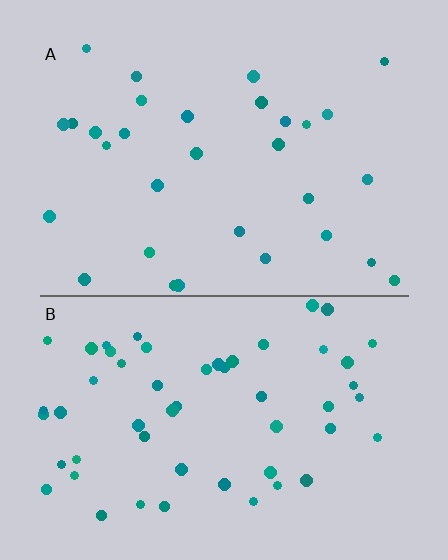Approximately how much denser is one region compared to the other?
Approximately 1.7× — region B over region A.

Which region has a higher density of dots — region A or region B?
B (the bottom).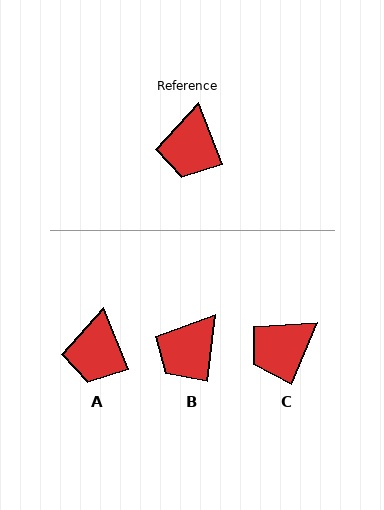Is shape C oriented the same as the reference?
No, it is off by about 44 degrees.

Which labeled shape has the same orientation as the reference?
A.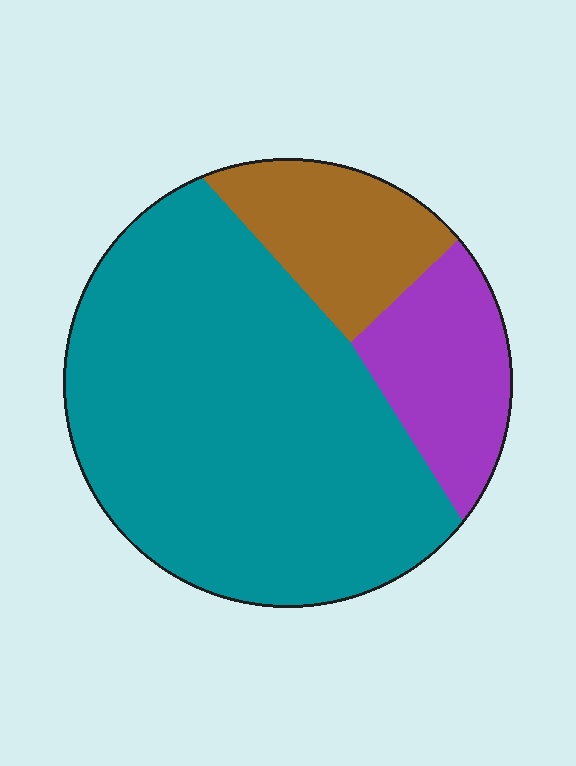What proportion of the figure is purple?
Purple covers around 15% of the figure.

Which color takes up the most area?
Teal, at roughly 70%.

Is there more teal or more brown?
Teal.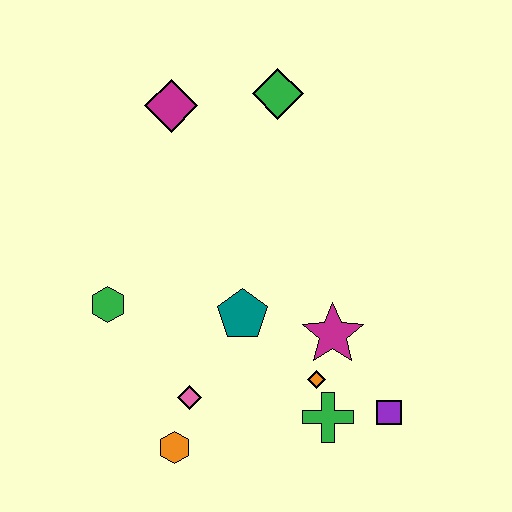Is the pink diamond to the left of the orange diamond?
Yes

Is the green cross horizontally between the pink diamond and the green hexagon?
No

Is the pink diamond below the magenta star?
Yes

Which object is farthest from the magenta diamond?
The purple square is farthest from the magenta diamond.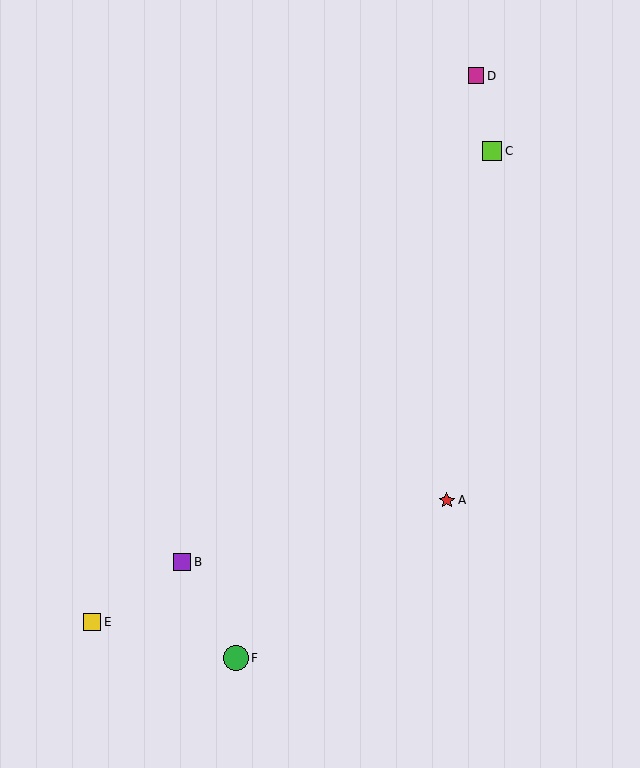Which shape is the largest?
The green circle (labeled F) is the largest.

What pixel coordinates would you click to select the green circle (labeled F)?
Click at (236, 658) to select the green circle F.